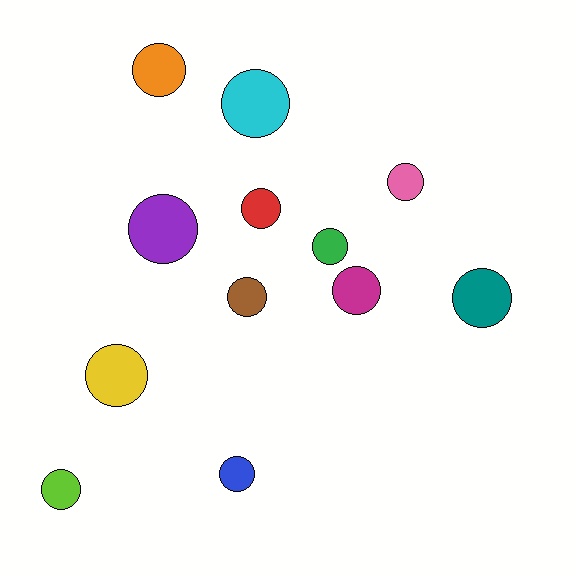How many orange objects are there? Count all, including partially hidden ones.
There is 1 orange object.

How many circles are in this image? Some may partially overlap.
There are 12 circles.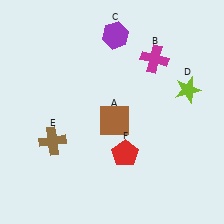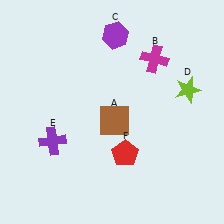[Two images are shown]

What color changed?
The cross (E) changed from brown in Image 1 to purple in Image 2.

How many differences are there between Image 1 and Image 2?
There is 1 difference between the two images.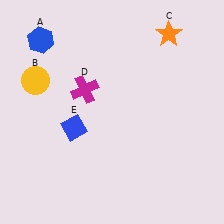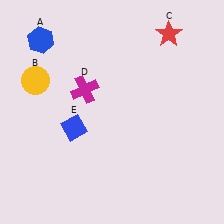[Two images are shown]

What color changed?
The star (C) changed from orange in Image 1 to red in Image 2.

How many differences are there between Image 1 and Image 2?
There is 1 difference between the two images.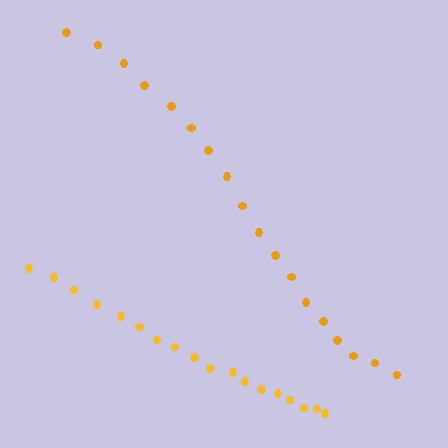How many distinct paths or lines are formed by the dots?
There are 2 distinct paths.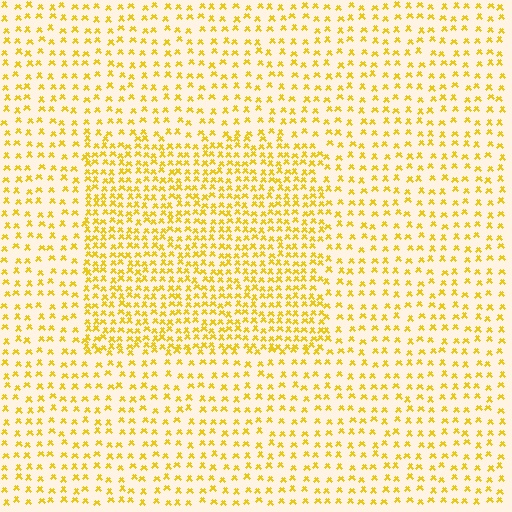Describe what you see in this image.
The image contains small yellow elements arranged at two different densities. A rectangle-shaped region is visible where the elements are more densely packed than the surrounding area.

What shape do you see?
I see a rectangle.